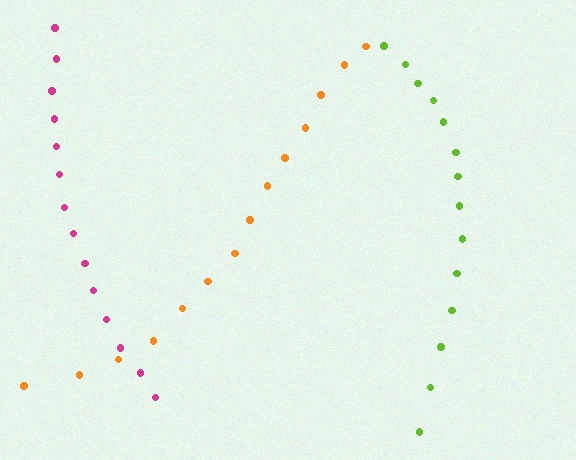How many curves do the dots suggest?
There are 3 distinct paths.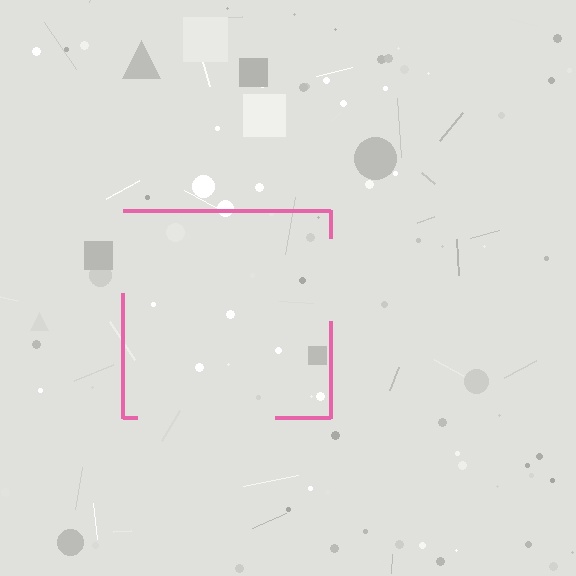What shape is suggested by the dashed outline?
The dashed outline suggests a square.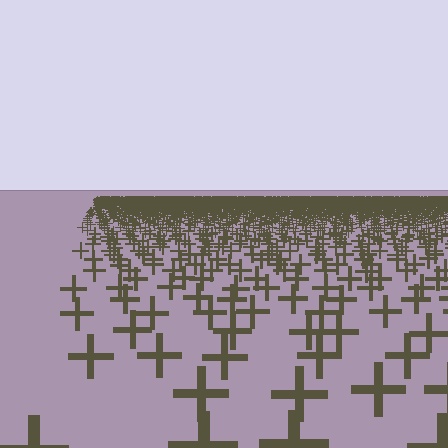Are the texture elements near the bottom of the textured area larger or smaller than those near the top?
Larger. Near the bottom, elements are closer to the viewer and appear at a bigger on-screen size.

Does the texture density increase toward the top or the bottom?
Density increases toward the top.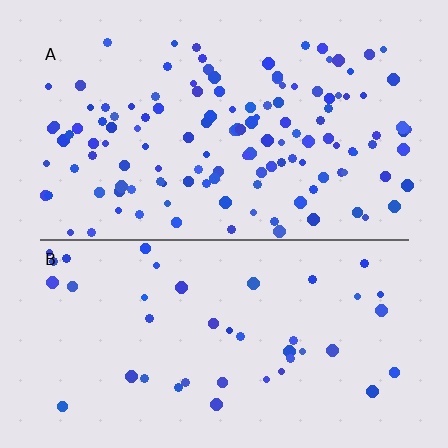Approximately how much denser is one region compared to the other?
Approximately 3.0× — region A over region B.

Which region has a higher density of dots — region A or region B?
A (the top).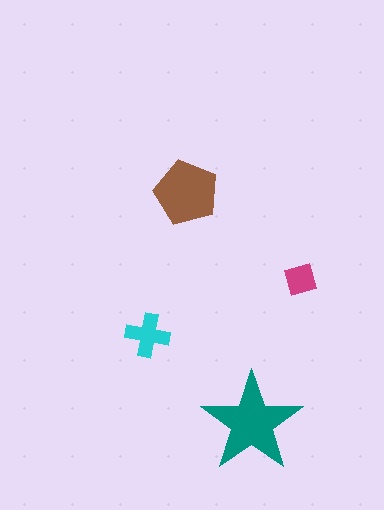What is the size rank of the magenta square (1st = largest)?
4th.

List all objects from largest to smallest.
The teal star, the brown pentagon, the cyan cross, the magenta square.